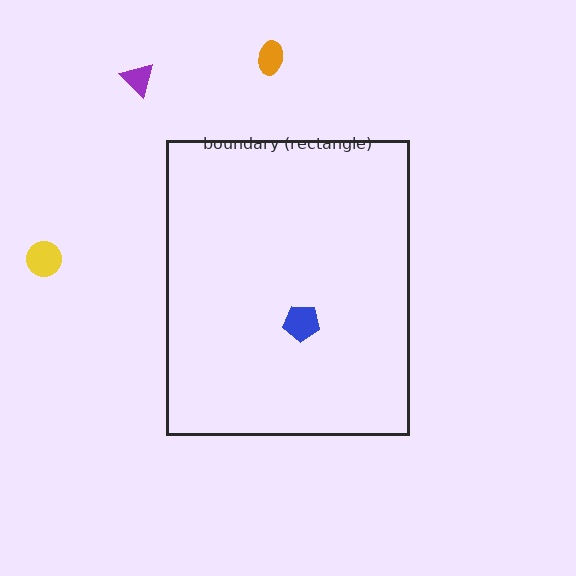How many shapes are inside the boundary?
1 inside, 3 outside.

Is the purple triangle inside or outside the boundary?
Outside.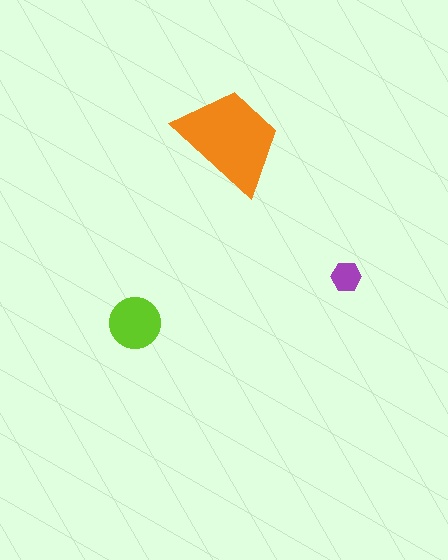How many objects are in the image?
There are 3 objects in the image.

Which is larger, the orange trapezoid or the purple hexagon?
The orange trapezoid.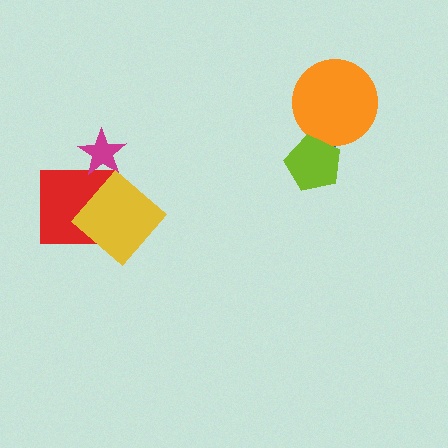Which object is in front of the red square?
The yellow diamond is in front of the red square.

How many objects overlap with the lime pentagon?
2 objects overlap with the lime pentagon.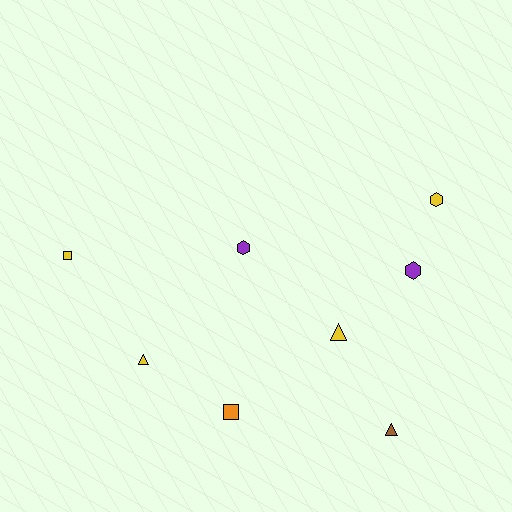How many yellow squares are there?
There is 1 yellow square.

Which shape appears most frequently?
Hexagon, with 3 objects.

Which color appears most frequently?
Yellow, with 4 objects.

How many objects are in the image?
There are 8 objects.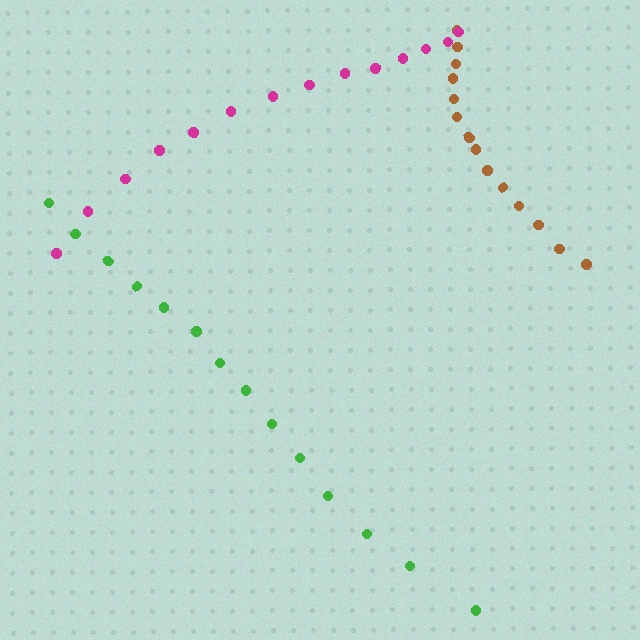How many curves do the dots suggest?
There are 3 distinct paths.